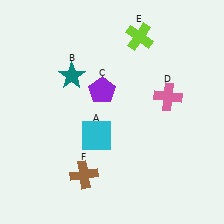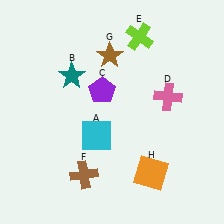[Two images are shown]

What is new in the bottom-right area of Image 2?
An orange square (H) was added in the bottom-right area of Image 2.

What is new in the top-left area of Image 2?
A brown star (G) was added in the top-left area of Image 2.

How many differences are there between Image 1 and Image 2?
There are 2 differences between the two images.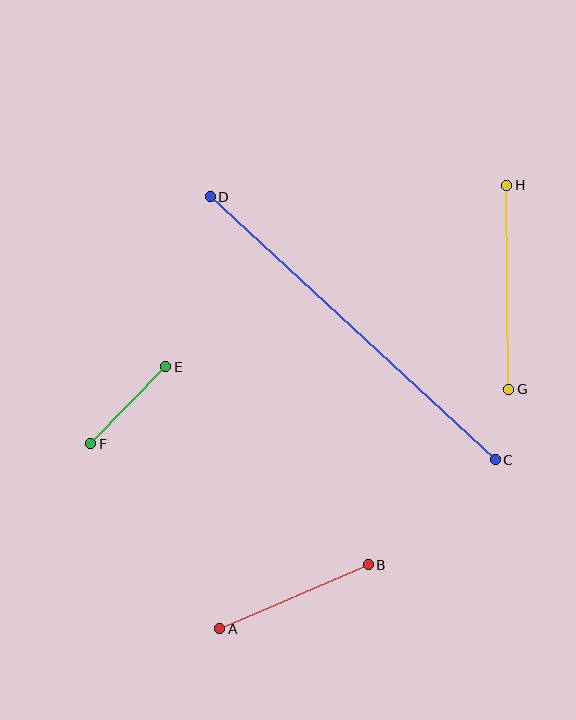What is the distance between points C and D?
The distance is approximately 388 pixels.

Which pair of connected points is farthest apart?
Points C and D are farthest apart.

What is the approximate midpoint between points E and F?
The midpoint is at approximately (128, 405) pixels.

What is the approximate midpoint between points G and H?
The midpoint is at approximately (508, 287) pixels.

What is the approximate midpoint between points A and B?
The midpoint is at approximately (294, 597) pixels.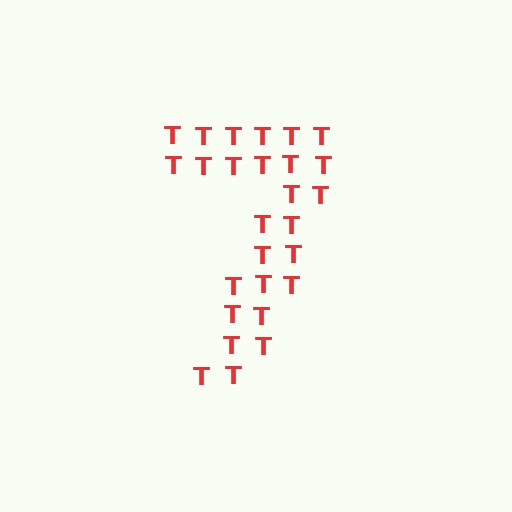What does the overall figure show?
The overall figure shows the digit 7.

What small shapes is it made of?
It is made of small letter T's.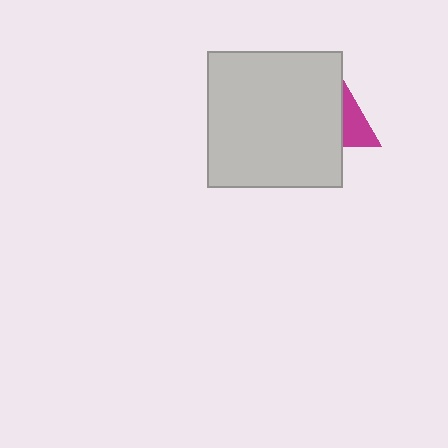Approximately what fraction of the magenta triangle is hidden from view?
Roughly 66% of the magenta triangle is hidden behind the light gray square.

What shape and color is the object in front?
The object in front is a light gray square.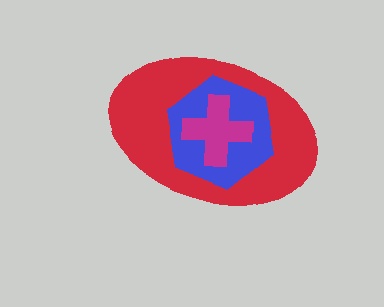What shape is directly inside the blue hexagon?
The magenta cross.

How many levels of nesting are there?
3.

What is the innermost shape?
The magenta cross.